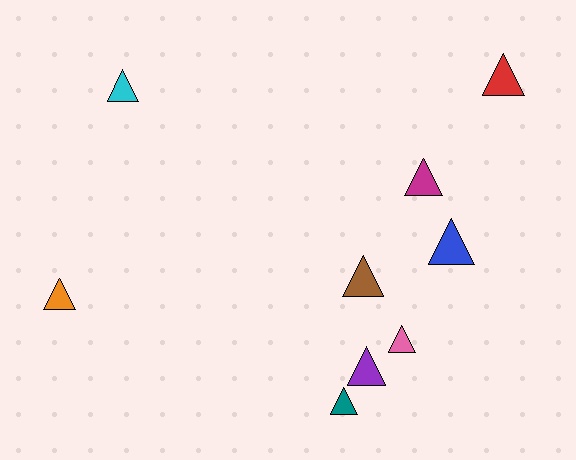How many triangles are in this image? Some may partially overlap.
There are 9 triangles.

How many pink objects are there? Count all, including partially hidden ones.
There is 1 pink object.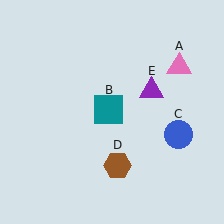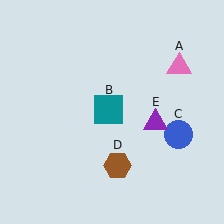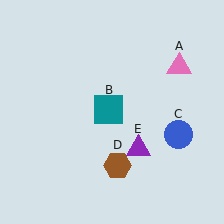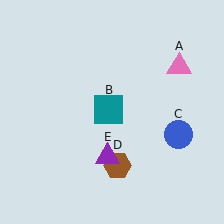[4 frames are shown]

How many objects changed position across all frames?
1 object changed position: purple triangle (object E).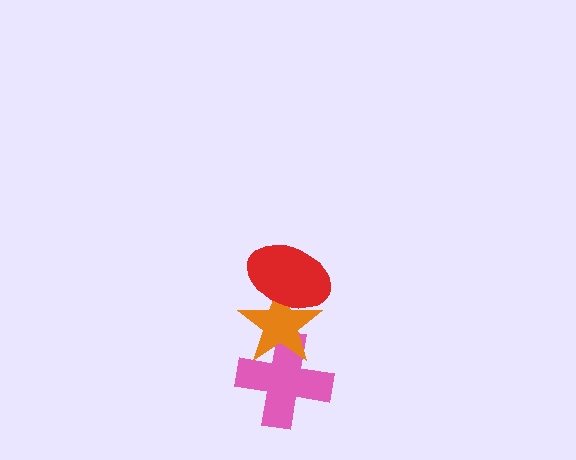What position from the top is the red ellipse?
The red ellipse is 1st from the top.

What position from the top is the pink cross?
The pink cross is 3rd from the top.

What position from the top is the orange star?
The orange star is 2nd from the top.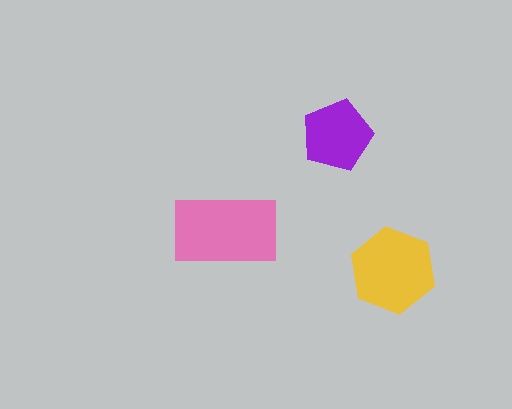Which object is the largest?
The pink rectangle.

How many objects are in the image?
There are 3 objects in the image.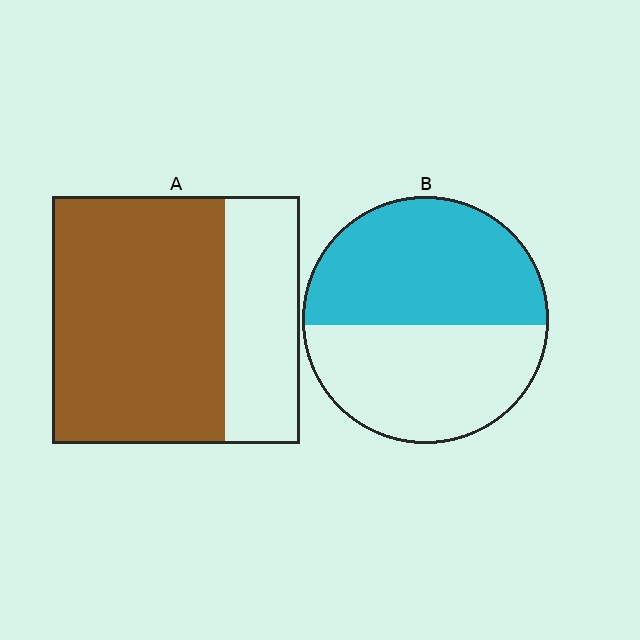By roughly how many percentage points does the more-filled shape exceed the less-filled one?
By roughly 15 percentage points (A over B).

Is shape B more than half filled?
Roughly half.